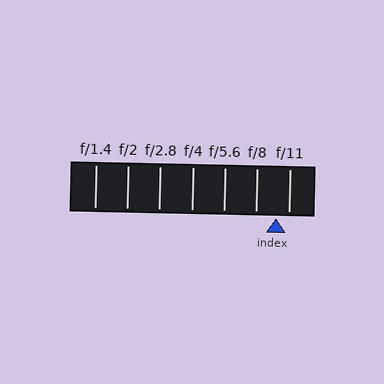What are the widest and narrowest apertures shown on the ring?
The widest aperture shown is f/1.4 and the narrowest is f/11.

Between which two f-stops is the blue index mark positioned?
The index mark is between f/8 and f/11.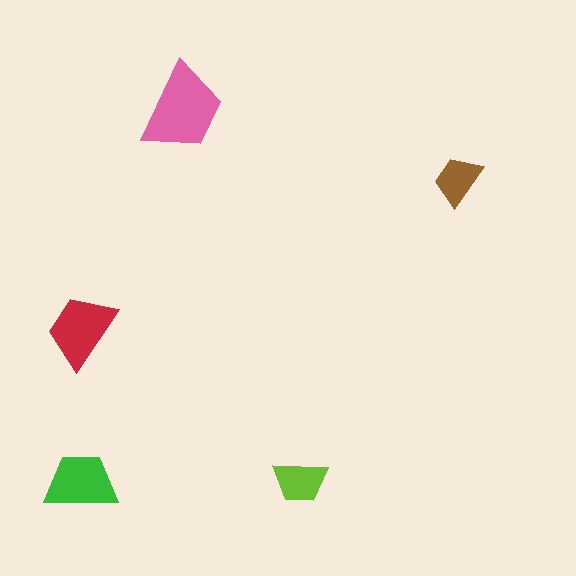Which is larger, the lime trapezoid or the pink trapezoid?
The pink one.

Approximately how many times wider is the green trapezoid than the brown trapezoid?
About 1.5 times wider.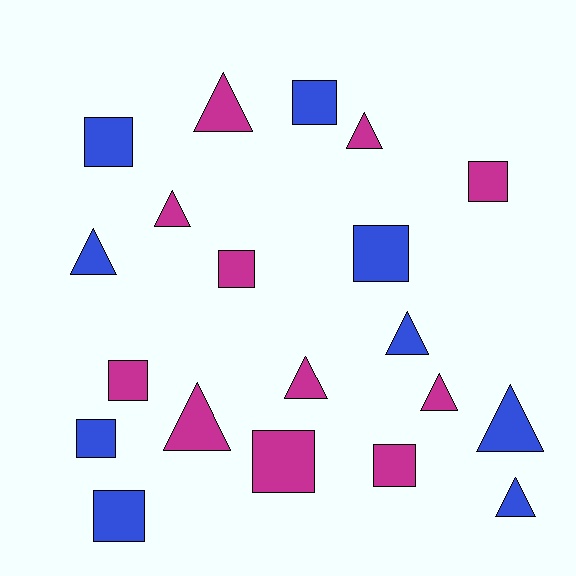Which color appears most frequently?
Magenta, with 11 objects.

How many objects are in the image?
There are 20 objects.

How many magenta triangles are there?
There are 6 magenta triangles.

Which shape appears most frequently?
Triangle, with 10 objects.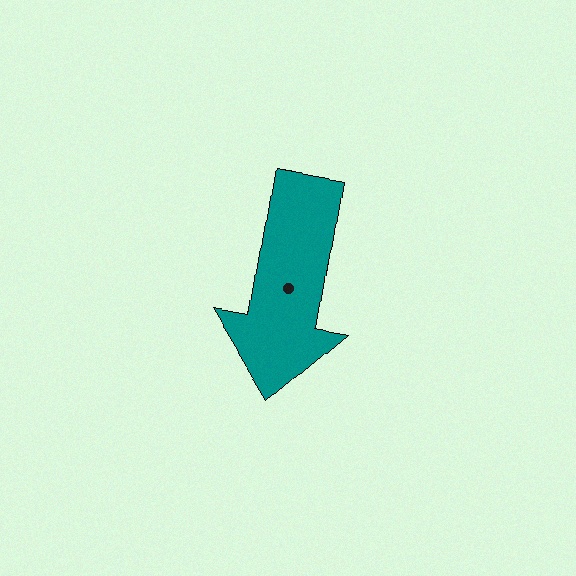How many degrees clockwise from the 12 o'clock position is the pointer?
Approximately 189 degrees.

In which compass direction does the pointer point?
South.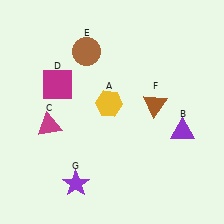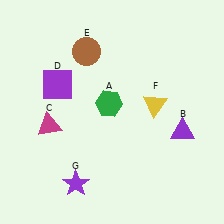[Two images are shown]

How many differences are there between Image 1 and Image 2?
There are 3 differences between the two images.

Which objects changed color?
A changed from yellow to green. D changed from magenta to purple. F changed from brown to yellow.